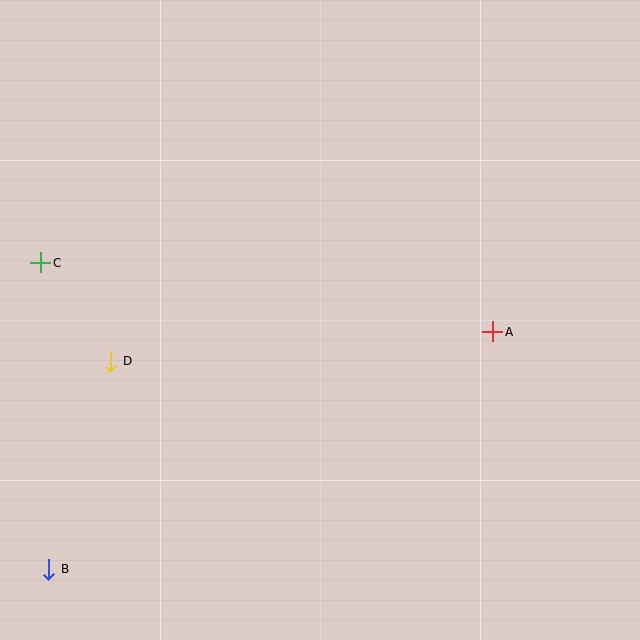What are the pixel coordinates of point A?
Point A is at (493, 332).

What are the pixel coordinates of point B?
Point B is at (49, 569).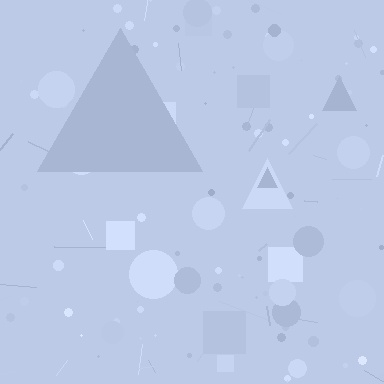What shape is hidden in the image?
A triangle is hidden in the image.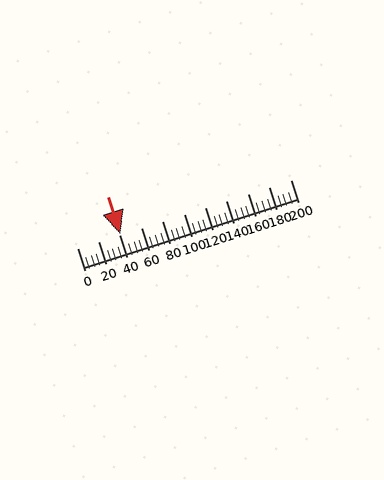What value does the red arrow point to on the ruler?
The red arrow points to approximately 40.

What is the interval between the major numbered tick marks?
The major tick marks are spaced 20 units apart.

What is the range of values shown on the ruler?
The ruler shows values from 0 to 200.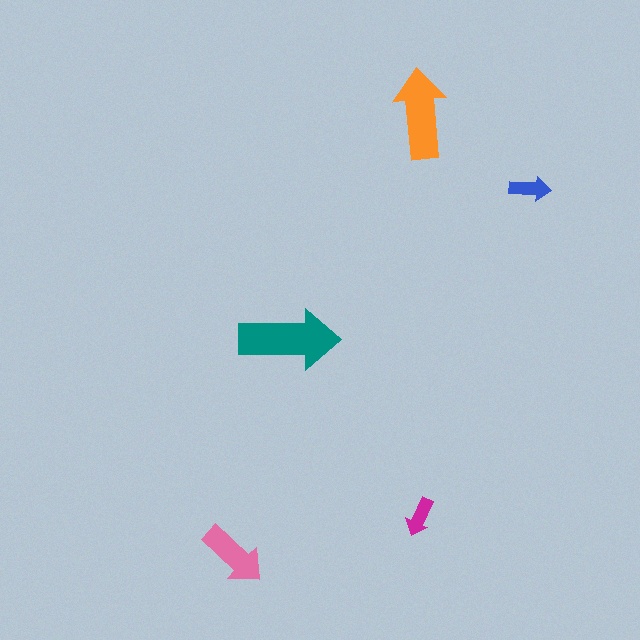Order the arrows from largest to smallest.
the teal one, the orange one, the pink one, the blue one, the magenta one.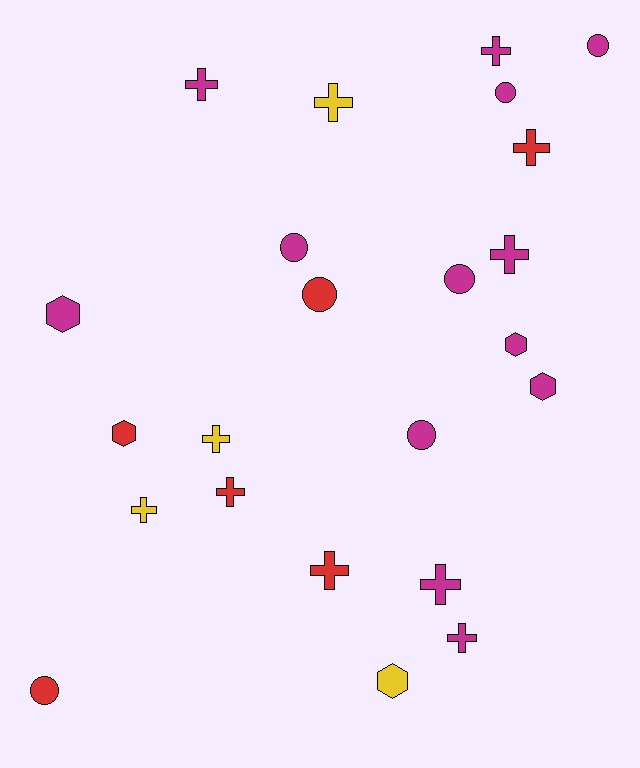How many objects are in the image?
There are 23 objects.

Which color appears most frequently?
Magenta, with 13 objects.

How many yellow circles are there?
There are no yellow circles.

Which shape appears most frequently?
Cross, with 11 objects.